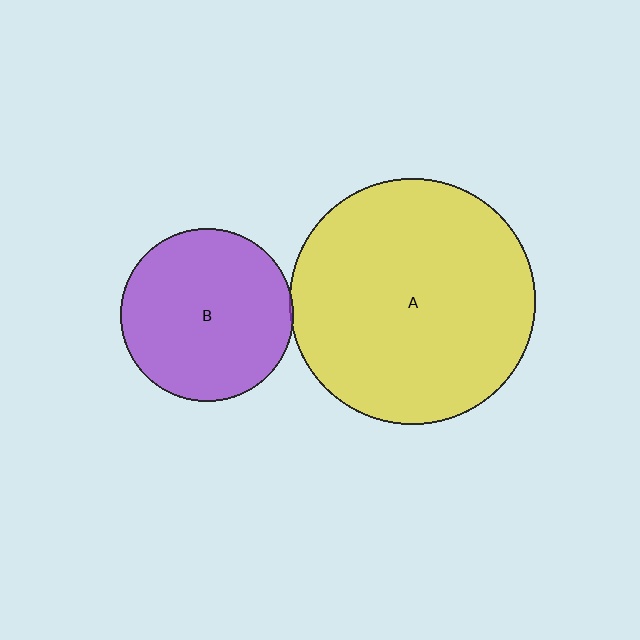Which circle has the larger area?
Circle A (yellow).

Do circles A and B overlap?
Yes.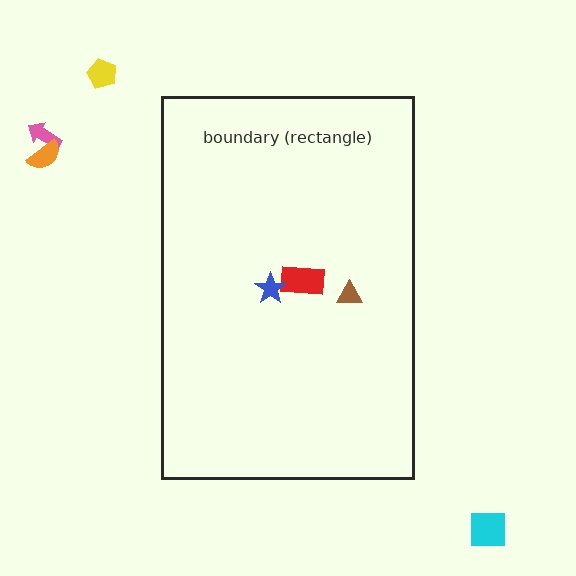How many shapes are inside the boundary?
3 inside, 4 outside.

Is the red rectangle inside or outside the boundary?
Inside.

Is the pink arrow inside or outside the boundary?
Outside.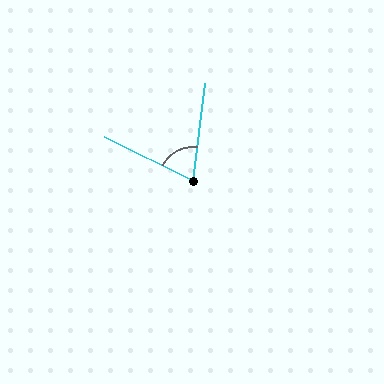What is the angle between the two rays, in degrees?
Approximately 71 degrees.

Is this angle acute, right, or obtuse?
It is acute.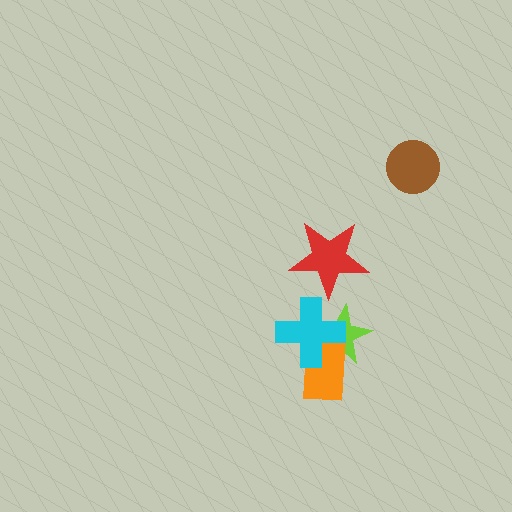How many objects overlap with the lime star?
2 objects overlap with the lime star.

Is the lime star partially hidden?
Yes, it is partially covered by another shape.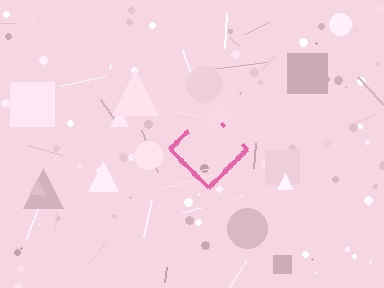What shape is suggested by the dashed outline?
The dashed outline suggests a diamond.